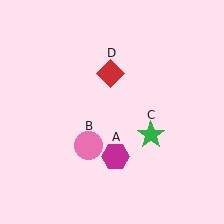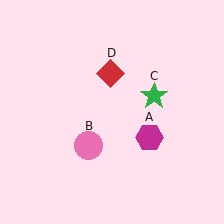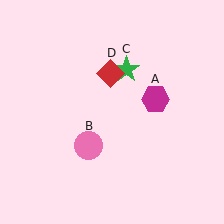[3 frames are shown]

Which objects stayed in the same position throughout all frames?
Pink circle (object B) and red diamond (object D) remained stationary.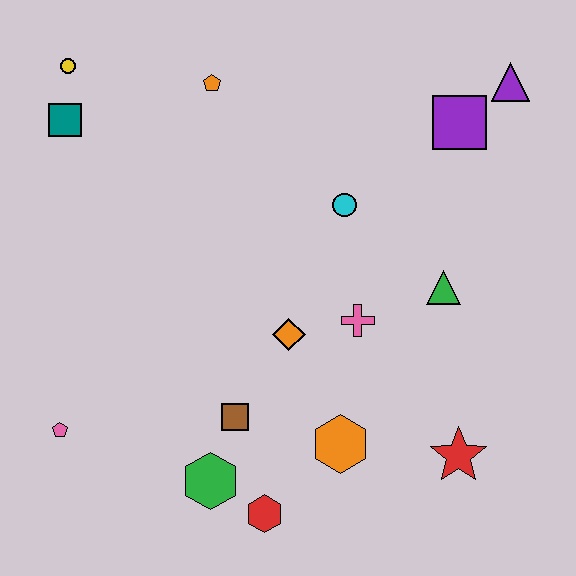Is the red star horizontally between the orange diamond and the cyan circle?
No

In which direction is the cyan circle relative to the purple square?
The cyan circle is to the left of the purple square.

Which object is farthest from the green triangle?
The yellow circle is farthest from the green triangle.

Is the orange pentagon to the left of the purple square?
Yes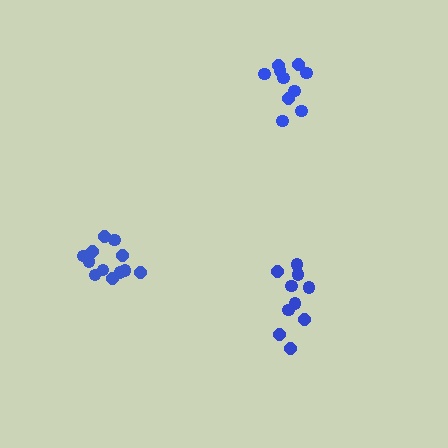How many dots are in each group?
Group 1: 13 dots, Group 2: 10 dots, Group 3: 10 dots (33 total).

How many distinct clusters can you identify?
There are 3 distinct clusters.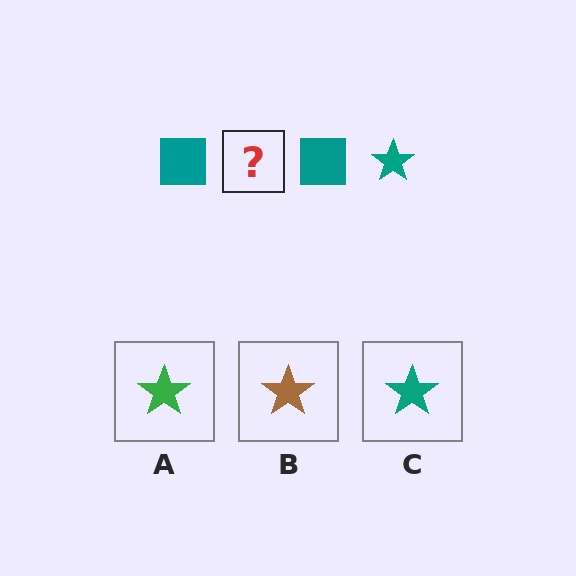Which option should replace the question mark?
Option C.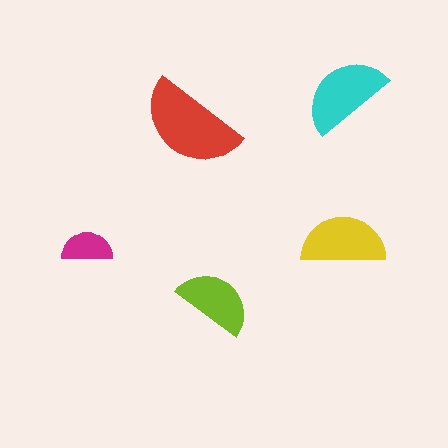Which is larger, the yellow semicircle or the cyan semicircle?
The cyan one.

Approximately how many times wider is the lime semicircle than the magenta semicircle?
About 1.5 times wider.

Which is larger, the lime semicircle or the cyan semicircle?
The cyan one.